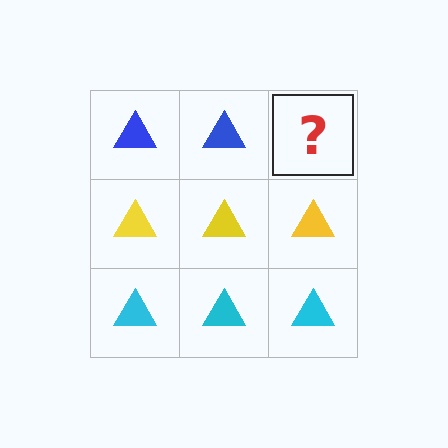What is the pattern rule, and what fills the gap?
The rule is that each row has a consistent color. The gap should be filled with a blue triangle.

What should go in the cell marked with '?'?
The missing cell should contain a blue triangle.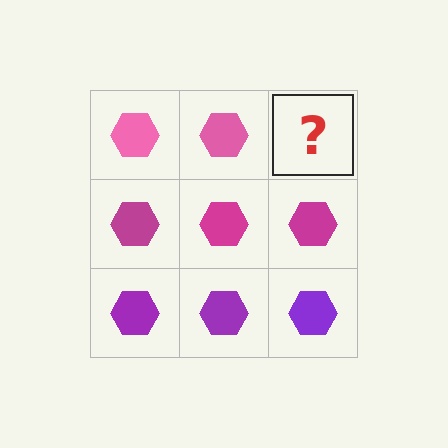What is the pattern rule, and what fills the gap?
The rule is that each row has a consistent color. The gap should be filled with a pink hexagon.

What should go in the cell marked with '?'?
The missing cell should contain a pink hexagon.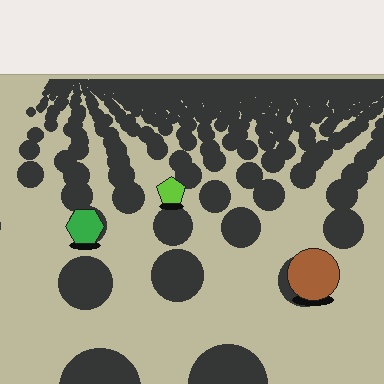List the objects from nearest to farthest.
From nearest to farthest: the brown circle, the green hexagon, the lime pentagon.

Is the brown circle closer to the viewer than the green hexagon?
Yes. The brown circle is closer — you can tell from the texture gradient: the ground texture is coarser near it.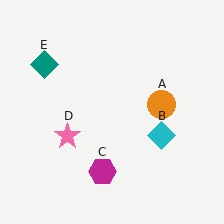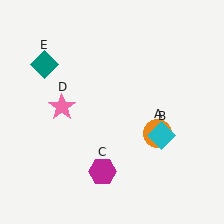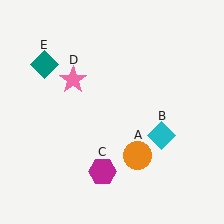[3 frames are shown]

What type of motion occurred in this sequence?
The orange circle (object A), pink star (object D) rotated clockwise around the center of the scene.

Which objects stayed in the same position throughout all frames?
Cyan diamond (object B) and magenta hexagon (object C) and teal diamond (object E) remained stationary.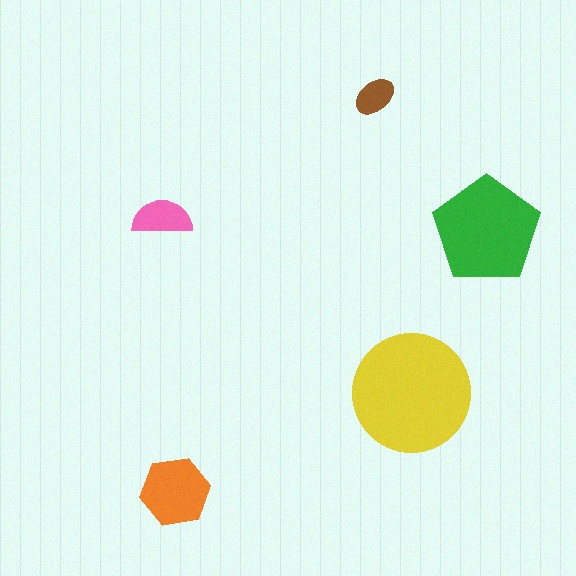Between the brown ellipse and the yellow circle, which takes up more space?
The yellow circle.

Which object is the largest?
The yellow circle.